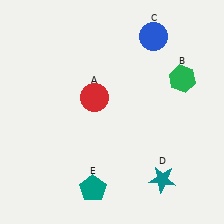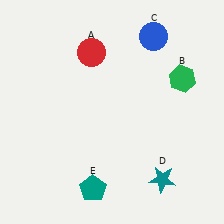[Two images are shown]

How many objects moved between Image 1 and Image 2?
1 object moved between the two images.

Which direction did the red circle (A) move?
The red circle (A) moved up.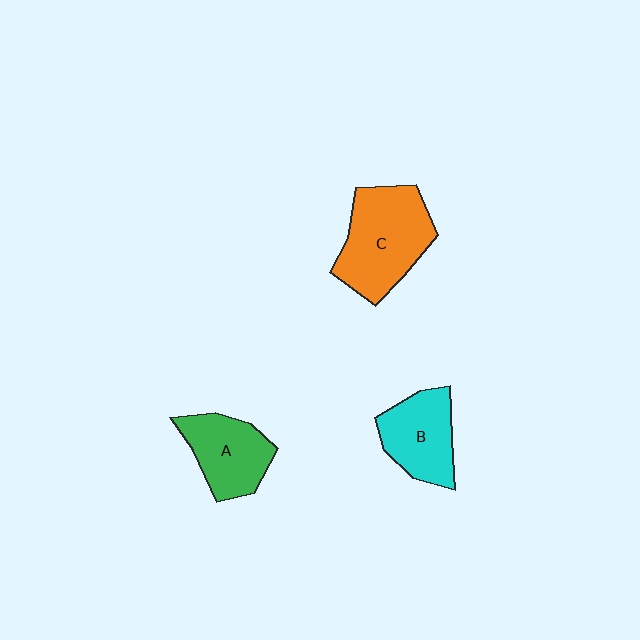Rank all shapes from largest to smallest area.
From largest to smallest: C (orange), B (cyan), A (green).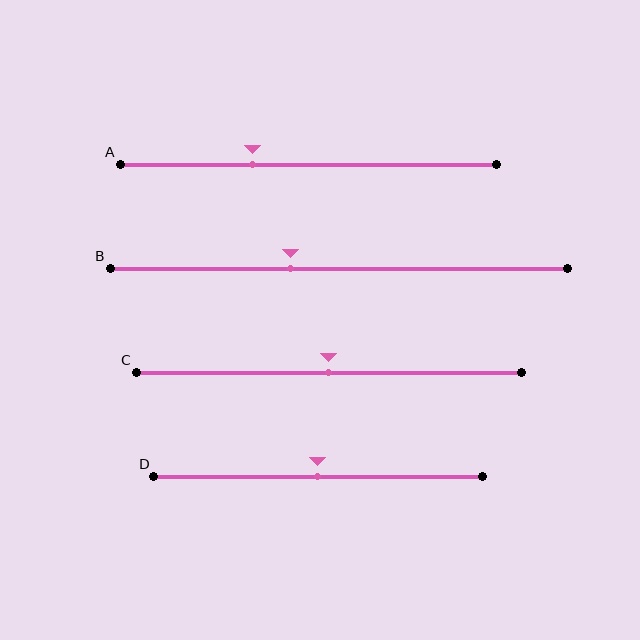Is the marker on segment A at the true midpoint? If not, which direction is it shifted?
No, the marker on segment A is shifted to the left by about 15% of the segment length.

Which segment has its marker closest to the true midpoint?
Segment C has its marker closest to the true midpoint.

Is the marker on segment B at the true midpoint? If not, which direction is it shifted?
No, the marker on segment B is shifted to the left by about 10% of the segment length.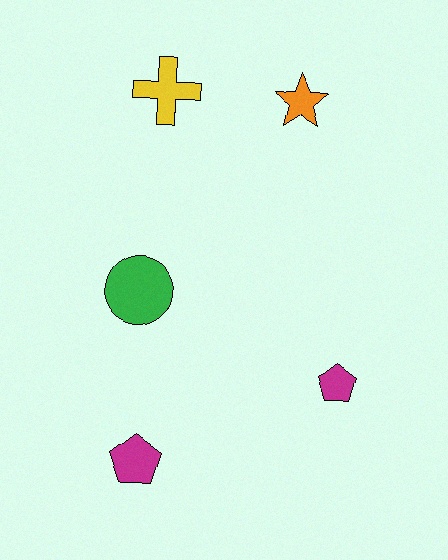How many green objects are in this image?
There is 1 green object.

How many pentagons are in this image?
There are 2 pentagons.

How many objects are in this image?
There are 5 objects.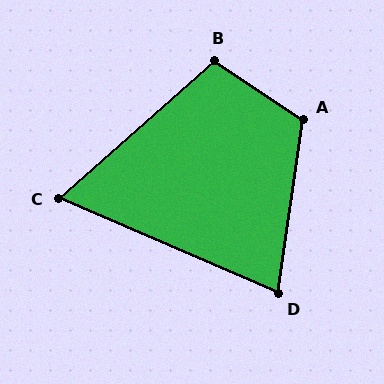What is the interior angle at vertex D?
Approximately 75 degrees (acute).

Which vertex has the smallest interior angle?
C, at approximately 65 degrees.